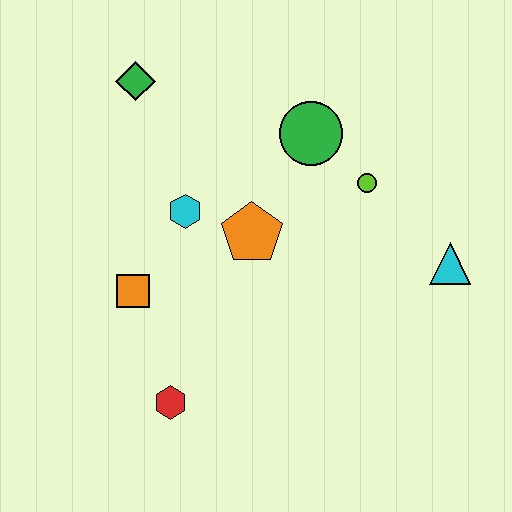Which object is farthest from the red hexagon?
The green diamond is farthest from the red hexagon.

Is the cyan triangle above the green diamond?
No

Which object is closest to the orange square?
The cyan hexagon is closest to the orange square.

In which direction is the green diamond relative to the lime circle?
The green diamond is to the left of the lime circle.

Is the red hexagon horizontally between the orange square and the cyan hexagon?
Yes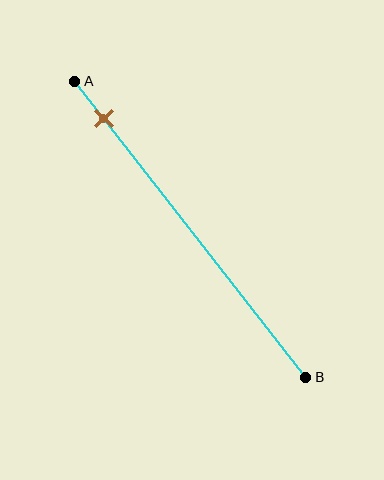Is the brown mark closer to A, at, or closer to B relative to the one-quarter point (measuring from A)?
The brown mark is closer to point A than the one-quarter point of segment AB.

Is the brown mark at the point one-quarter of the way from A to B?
No, the mark is at about 15% from A, not at the 25% one-quarter point.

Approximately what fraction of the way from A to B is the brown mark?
The brown mark is approximately 15% of the way from A to B.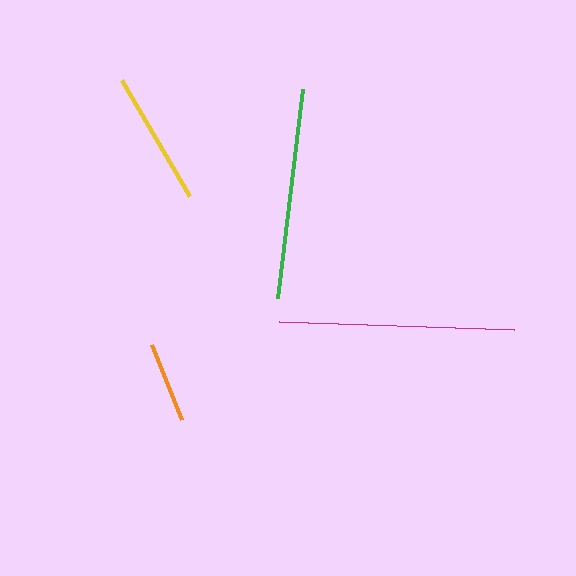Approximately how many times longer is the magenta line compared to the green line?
The magenta line is approximately 1.1 times the length of the green line.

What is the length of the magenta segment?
The magenta segment is approximately 236 pixels long.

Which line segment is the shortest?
The orange line is the shortest at approximately 81 pixels.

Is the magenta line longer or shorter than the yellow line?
The magenta line is longer than the yellow line.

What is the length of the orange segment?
The orange segment is approximately 81 pixels long.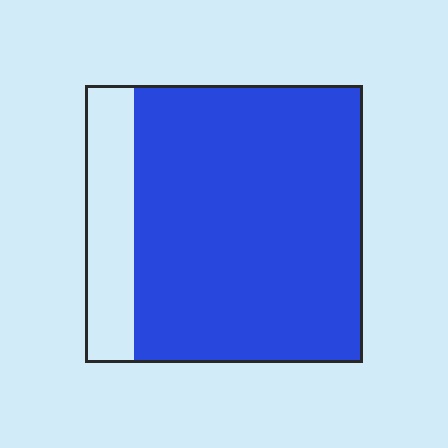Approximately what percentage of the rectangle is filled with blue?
Approximately 80%.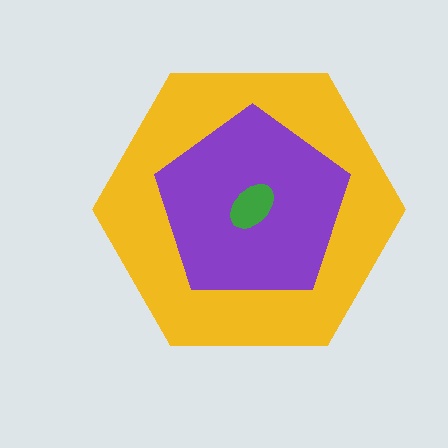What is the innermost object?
The green ellipse.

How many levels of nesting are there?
3.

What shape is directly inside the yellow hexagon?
The purple pentagon.